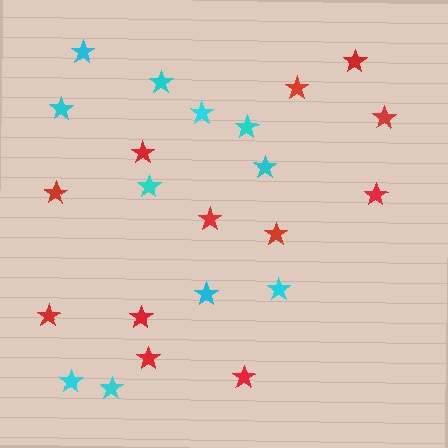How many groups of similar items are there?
There are 2 groups: one group of red stars (12) and one group of cyan stars (11).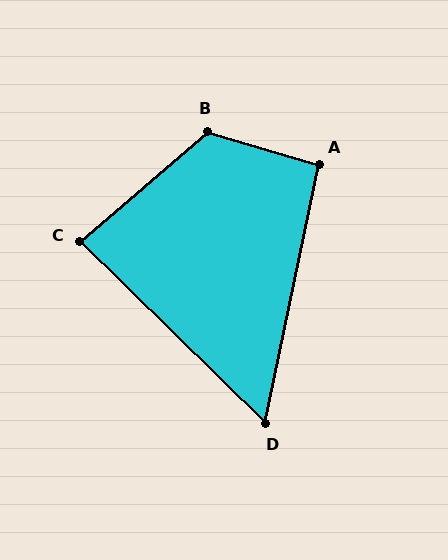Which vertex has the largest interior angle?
B, at approximately 123 degrees.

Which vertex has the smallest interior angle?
D, at approximately 57 degrees.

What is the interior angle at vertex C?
Approximately 85 degrees (approximately right).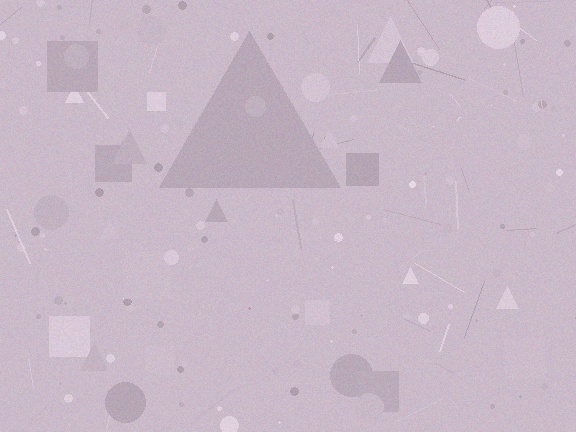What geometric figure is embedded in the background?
A triangle is embedded in the background.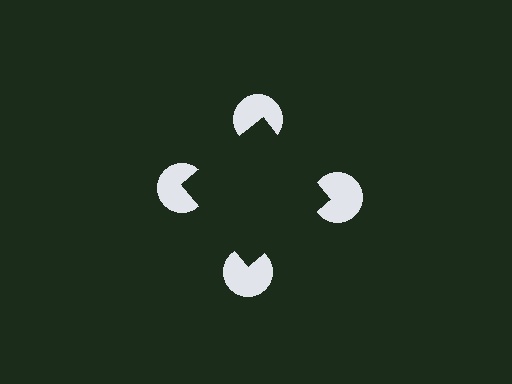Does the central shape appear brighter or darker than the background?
It typically appears slightly darker than the background, even though no actual brightness change is drawn.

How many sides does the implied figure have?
4 sides.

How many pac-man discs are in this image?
There are 4 — one at each vertex of the illusory square.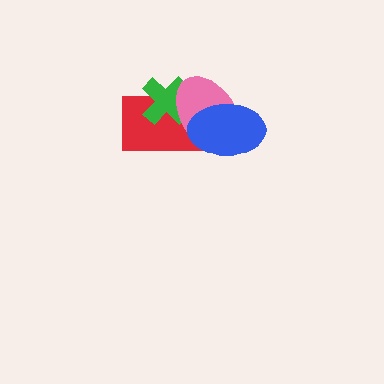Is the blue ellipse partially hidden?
No, no other shape covers it.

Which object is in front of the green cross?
The pink ellipse is in front of the green cross.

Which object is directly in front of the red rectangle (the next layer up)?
The green cross is directly in front of the red rectangle.